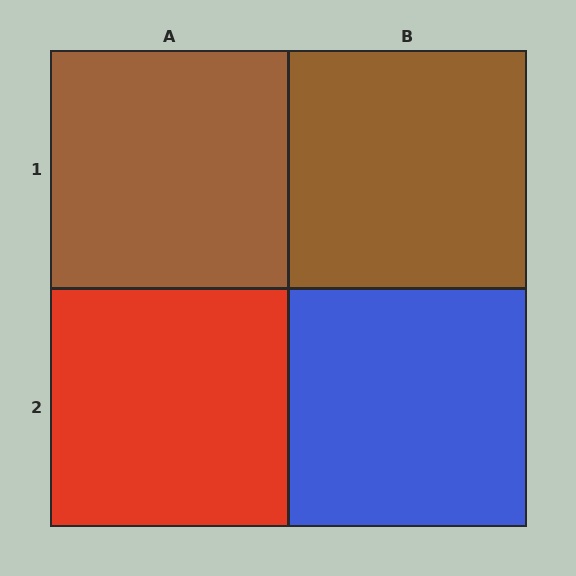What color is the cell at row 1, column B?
Brown.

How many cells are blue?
1 cell is blue.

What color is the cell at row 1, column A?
Brown.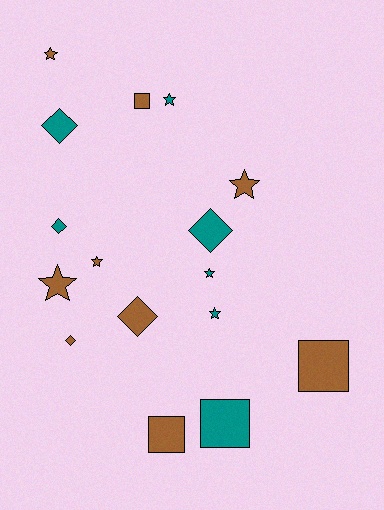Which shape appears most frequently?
Star, with 7 objects.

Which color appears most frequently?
Brown, with 9 objects.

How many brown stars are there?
There are 4 brown stars.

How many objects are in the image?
There are 16 objects.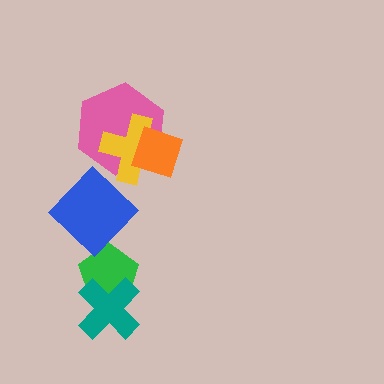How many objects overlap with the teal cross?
1 object overlaps with the teal cross.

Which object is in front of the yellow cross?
The orange diamond is in front of the yellow cross.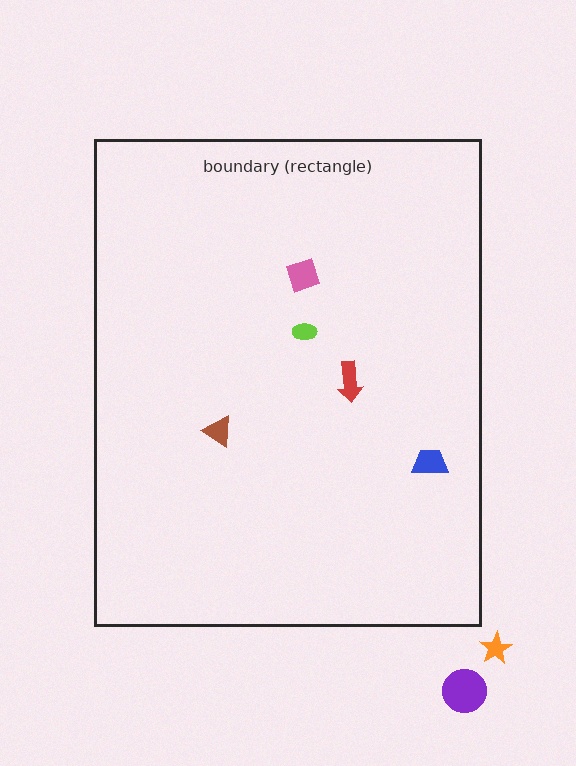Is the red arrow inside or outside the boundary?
Inside.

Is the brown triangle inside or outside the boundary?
Inside.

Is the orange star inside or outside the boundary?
Outside.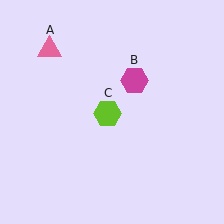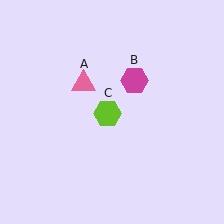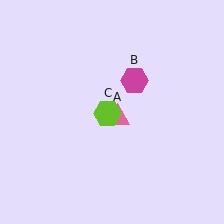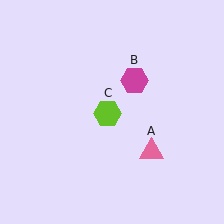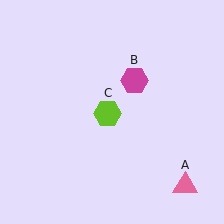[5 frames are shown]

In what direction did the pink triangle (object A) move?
The pink triangle (object A) moved down and to the right.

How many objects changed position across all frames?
1 object changed position: pink triangle (object A).